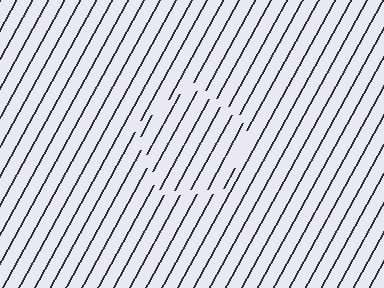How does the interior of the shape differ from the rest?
The interior of the shape contains the same grating, shifted by half a period — the contour is defined by the phase discontinuity where line-ends from the inner and outer gratings abut.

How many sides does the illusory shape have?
5 sides — the line-ends trace a pentagon.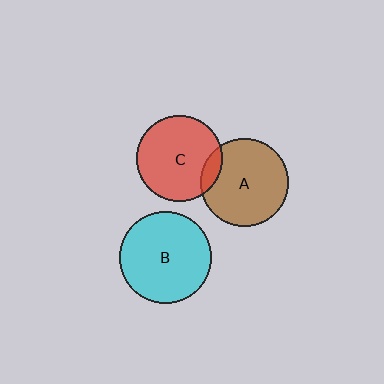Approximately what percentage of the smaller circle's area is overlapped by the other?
Approximately 10%.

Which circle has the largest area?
Circle B (cyan).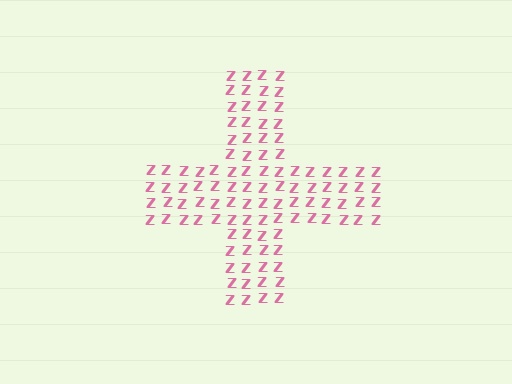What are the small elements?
The small elements are letter Z's.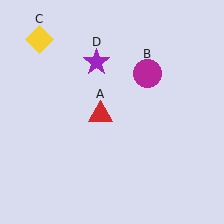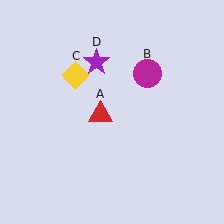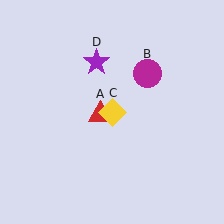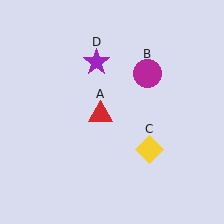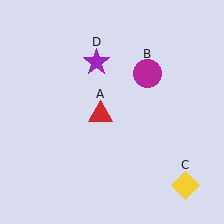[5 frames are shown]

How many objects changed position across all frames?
1 object changed position: yellow diamond (object C).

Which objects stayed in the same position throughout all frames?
Red triangle (object A) and magenta circle (object B) and purple star (object D) remained stationary.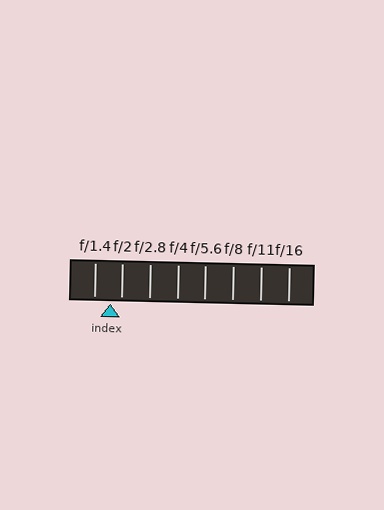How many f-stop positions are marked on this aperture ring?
There are 8 f-stop positions marked.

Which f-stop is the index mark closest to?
The index mark is closest to f/2.